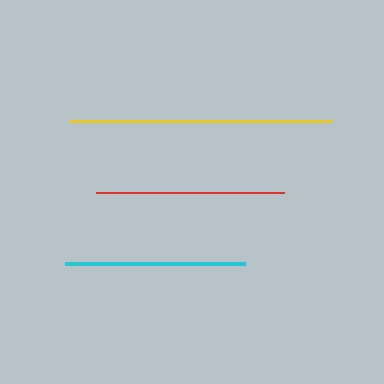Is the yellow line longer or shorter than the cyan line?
The yellow line is longer than the cyan line.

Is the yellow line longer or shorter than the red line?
The yellow line is longer than the red line.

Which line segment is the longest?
The yellow line is the longest at approximately 263 pixels.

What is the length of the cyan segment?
The cyan segment is approximately 180 pixels long.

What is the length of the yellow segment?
The yellow segment is approximately 263 pixels long.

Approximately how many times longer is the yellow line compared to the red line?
The yellow line is approximately 1.4 times the length of the red line.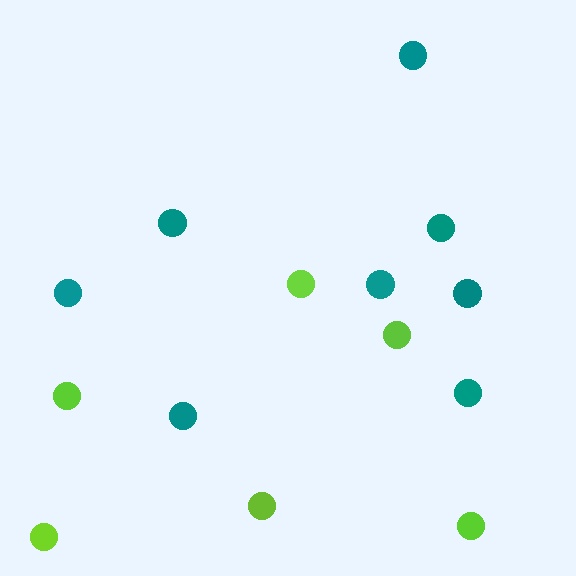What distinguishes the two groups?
There are 2 groups: one group of lime circles (6) and one group of teal circles (8).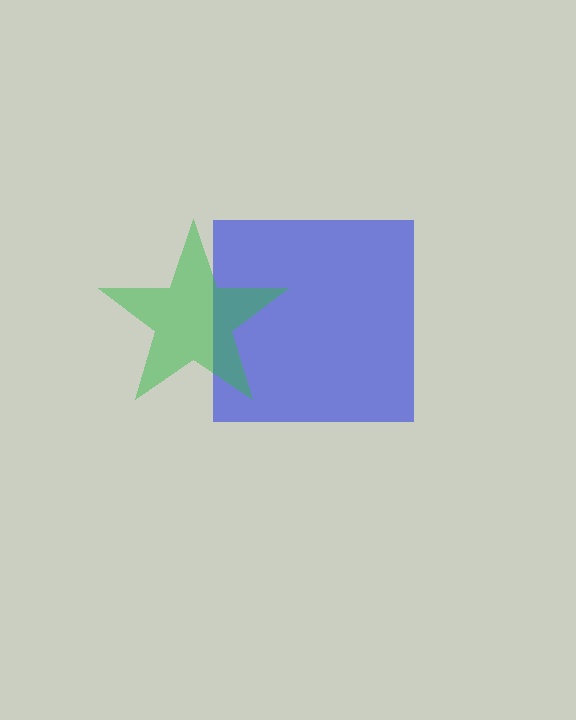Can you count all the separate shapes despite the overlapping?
Yes, there are 2 separate shapes.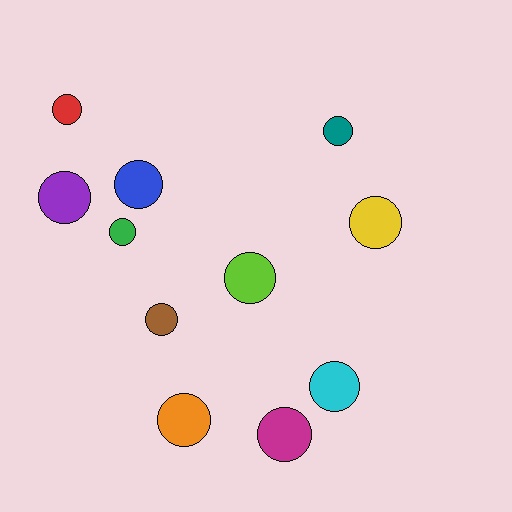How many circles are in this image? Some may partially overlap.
There are 11 circles.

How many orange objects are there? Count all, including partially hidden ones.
There is 1 orange object.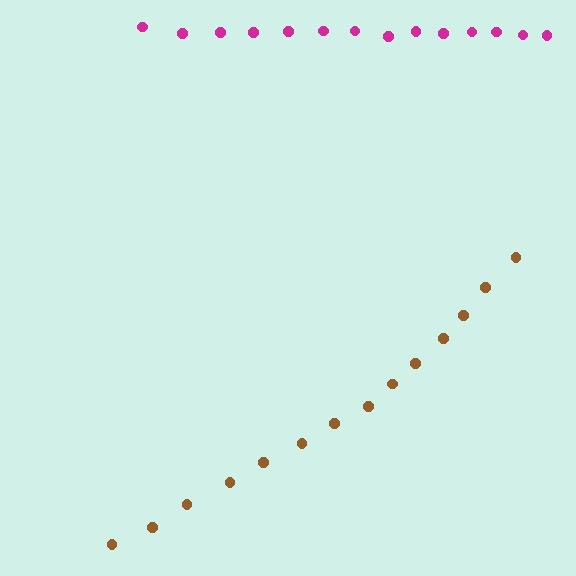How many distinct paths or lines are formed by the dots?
There are 2 distinct paths.